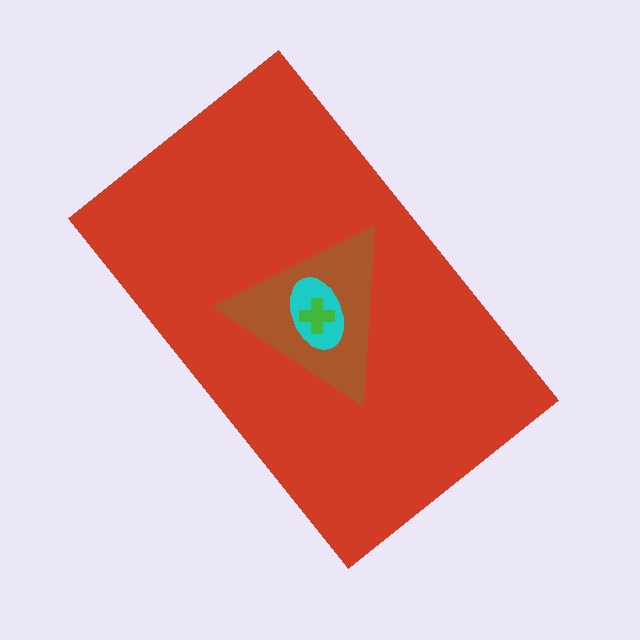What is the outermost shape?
The red rectangle.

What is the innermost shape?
The green cross.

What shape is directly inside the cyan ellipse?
The green cross.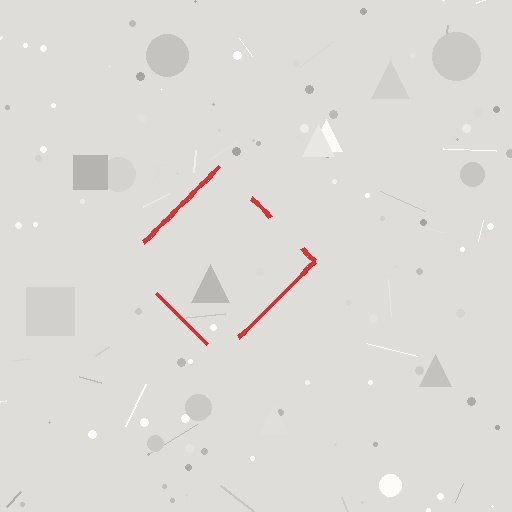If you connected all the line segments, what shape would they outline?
They would outline a diamond.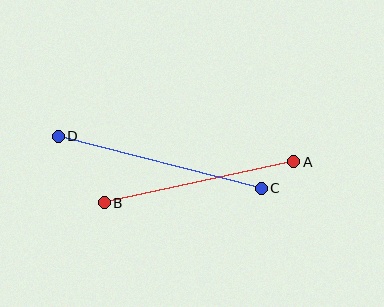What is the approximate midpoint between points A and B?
The midpoint is at approximately (199, 182) pixels.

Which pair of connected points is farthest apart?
Points C and D are farthest apart.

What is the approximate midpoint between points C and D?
The midpoint is at approximately (160, 162) pixels.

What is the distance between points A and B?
The distance is approximately 194 pixels.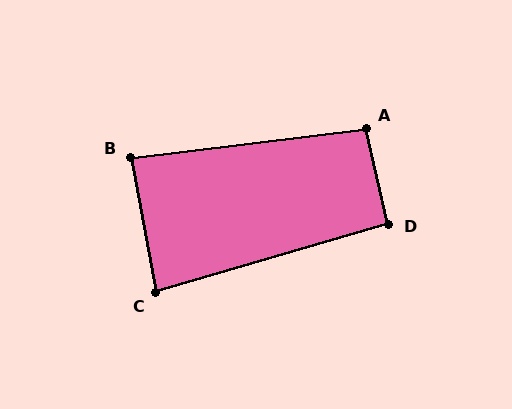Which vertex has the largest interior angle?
A, at approximately 96 degrees.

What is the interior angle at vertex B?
Approximately 87 degrees (approximately right).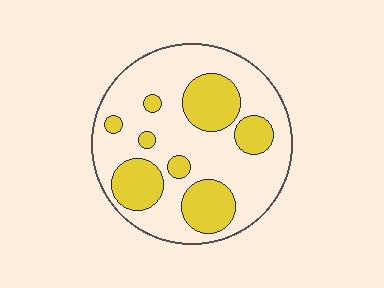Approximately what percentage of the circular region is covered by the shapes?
Approximately 30%.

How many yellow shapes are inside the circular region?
8.